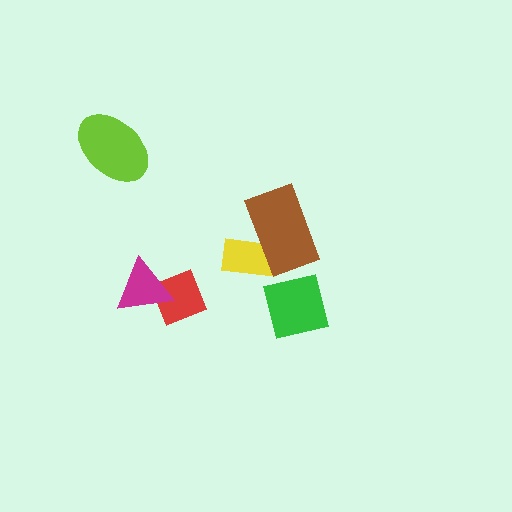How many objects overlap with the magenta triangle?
1 object overlaps with the magenta triangle.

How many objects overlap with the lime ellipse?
0 objects overlap with the lime ellipse.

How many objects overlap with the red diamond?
1 object overlaps with the red diamond.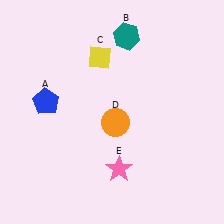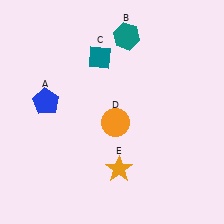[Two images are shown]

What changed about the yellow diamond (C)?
In Image 1, C is yellow. In Image 2, it changed to teal.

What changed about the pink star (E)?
In Image 1, E is pink. In Image 2, it changed to orange.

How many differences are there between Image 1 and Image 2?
There are 2 differences between the two images.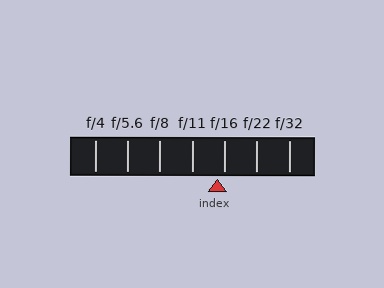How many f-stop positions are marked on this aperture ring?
There are 7 f-stop positions marked.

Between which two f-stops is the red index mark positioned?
The index mark is between f/11 and f/16.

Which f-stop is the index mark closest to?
The index mark is closest to f/16.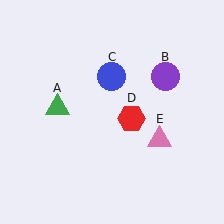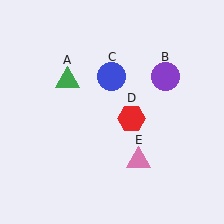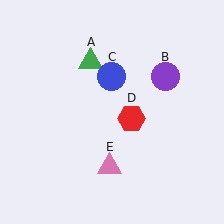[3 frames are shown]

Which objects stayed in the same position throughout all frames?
Purple circle (object B) and blue circle (object C) and red hexagon (object D) remained stationary.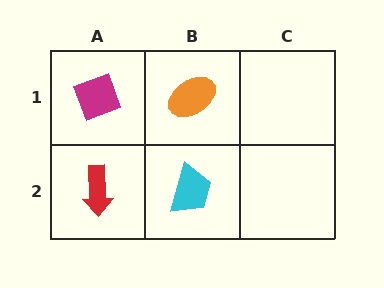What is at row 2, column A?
A red arrow.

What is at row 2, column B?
A cyan trapezoid.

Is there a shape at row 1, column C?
No, that cell is empty.